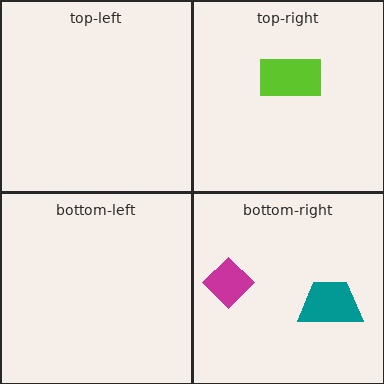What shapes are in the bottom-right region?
The magenta diamond, the teal trapezoid.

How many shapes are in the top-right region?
1.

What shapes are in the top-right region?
The lime rectangle.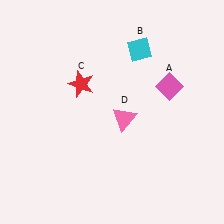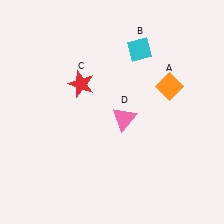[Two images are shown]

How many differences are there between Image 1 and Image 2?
There is 1 difference between the two images.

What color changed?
The diamond (A) changed from pink in Image 1 to orange in Image 2.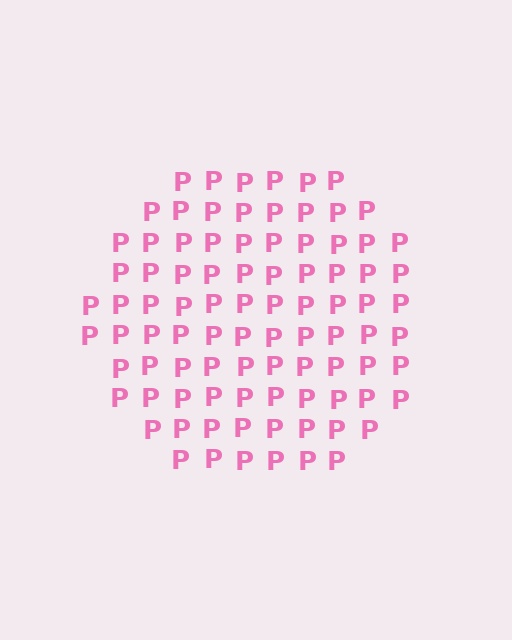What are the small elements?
The small elements are letter P's.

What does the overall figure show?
The overall figure shows a circle.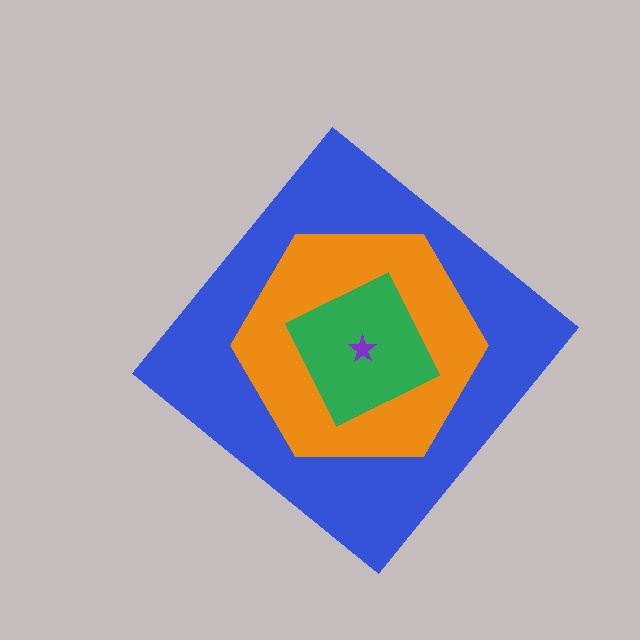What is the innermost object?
The purple star.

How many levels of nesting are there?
4.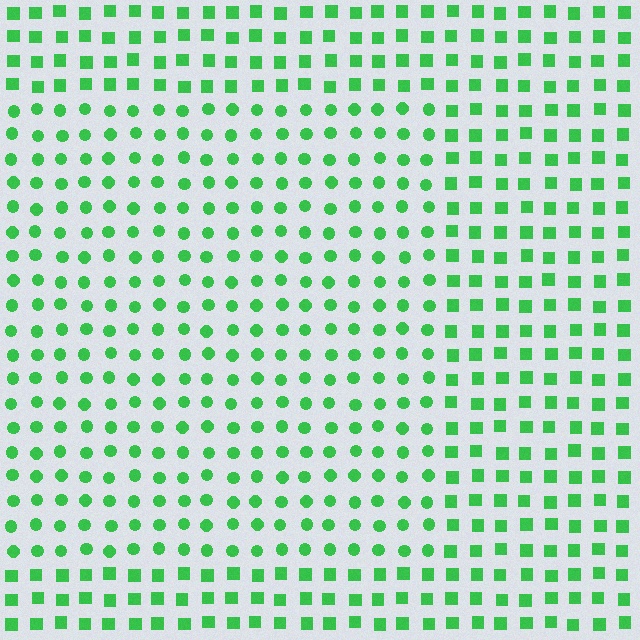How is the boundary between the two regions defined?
The boundary is defined by a change in element shape: circles inside vs. squares outside. All elements share the same color and spacing.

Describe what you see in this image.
The image is filled with small green elements arranged in a uniform grid. A rectangle-shaped region contains circles, while the surrounding area contains squares. The boundary is defined purely by the change in element shape.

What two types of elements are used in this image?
The image uses circles inside the rectangle region and squares outside it.